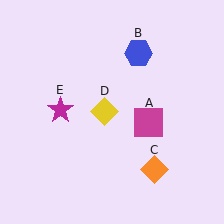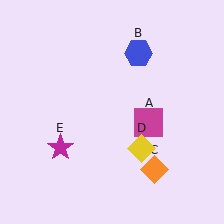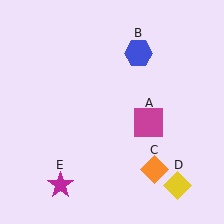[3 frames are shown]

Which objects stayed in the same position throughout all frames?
Magenta square (object A) and blue hexagon (object B) and orange diamond (object C) remained stationary.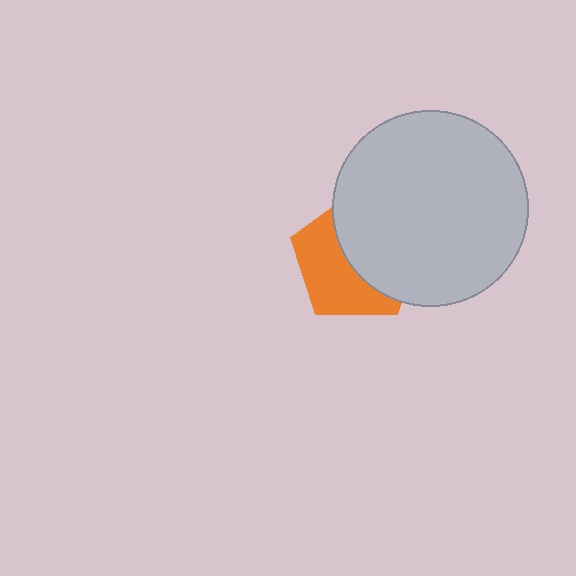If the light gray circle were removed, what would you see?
You would see the complete orange pentagon.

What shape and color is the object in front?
The object in front is a light gray circle.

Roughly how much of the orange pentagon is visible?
About half of it is visible (roughly 48%).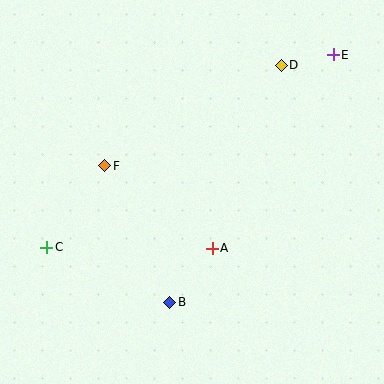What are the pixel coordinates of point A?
Point A is at (212, 248).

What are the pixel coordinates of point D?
Point D is at (281, 65).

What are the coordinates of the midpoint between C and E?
The midpoint between C and E is at (190, 151).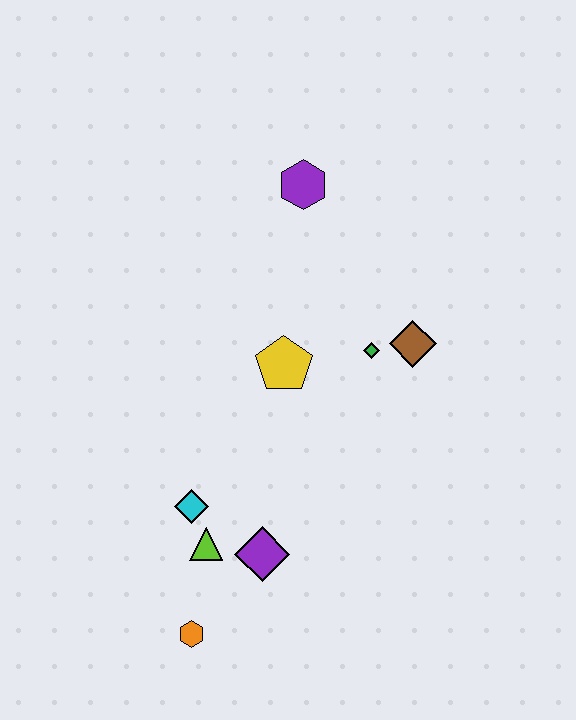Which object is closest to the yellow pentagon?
The green diamond is closest to the yellow pentagon.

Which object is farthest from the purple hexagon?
The orange hexagon is farthest from the purple hexagon.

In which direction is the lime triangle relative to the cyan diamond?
The lime triangle is below the cyan diamond.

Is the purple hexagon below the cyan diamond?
No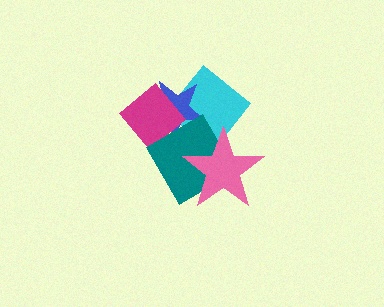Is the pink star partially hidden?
No, no other shape covers it.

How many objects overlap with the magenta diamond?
3 objects overlap with the magenta diamond.